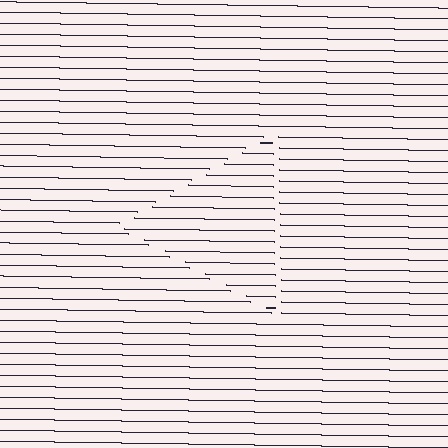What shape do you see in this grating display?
An illusory triangle. The interior of the shape contains the same grating, shifted by half a period — the contour is defined by the phase discontinuity where line-ends from the inner and outer gratings abut.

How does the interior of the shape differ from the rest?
The interior of the shape contains the same grating, shifted by half a period — the contour is defined by the phase discontinuity where line-ends from the inner and outer gratings abut.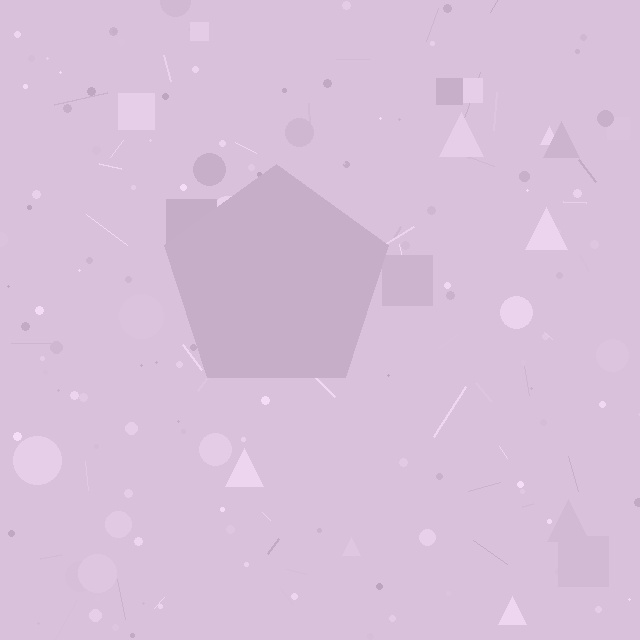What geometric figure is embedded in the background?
A pentagon is embedded in the background.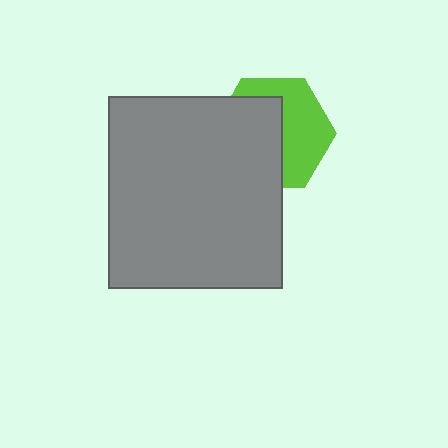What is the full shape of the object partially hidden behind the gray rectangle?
The partially hidden object is a lime hexagon.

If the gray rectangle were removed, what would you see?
You would see the complete lime hexagon.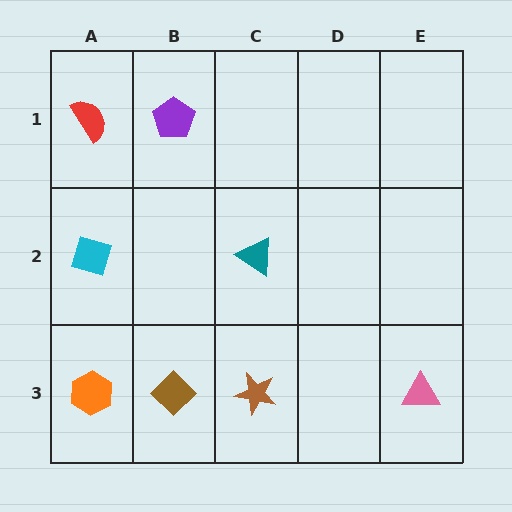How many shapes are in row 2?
2 shapes.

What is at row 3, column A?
An orange hexagon.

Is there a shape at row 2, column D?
No, that cell is empty.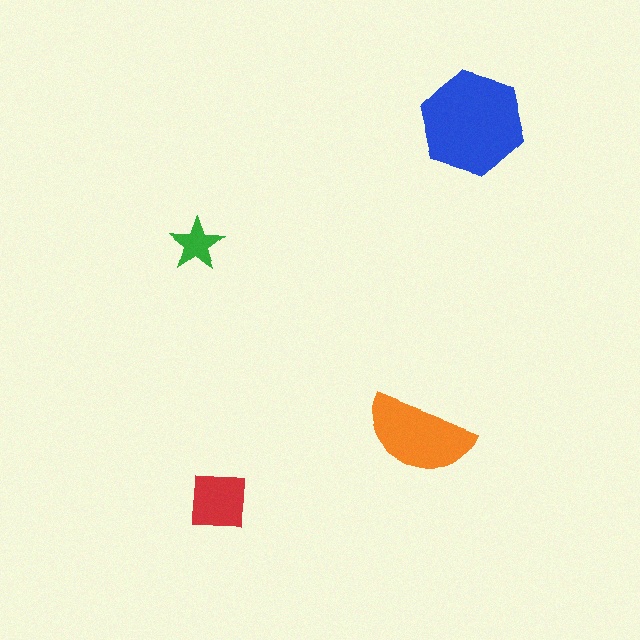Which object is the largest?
The blue hexagon.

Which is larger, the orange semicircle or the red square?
The orange semicircle.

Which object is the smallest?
The green star.